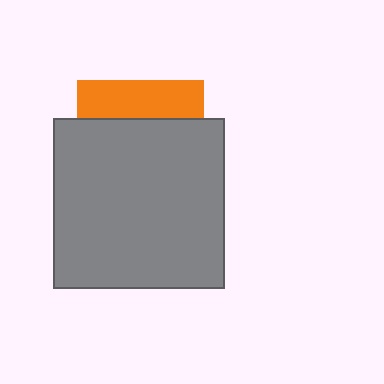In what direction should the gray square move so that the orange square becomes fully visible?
The gray square should move down. That is the shortest direction to clear the overlap and leave the orange square fully visible.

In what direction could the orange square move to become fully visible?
The orange square could move up. That would shift it out from behind the gray square entirely.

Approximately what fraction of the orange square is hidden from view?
Roughly 70% of the orange square is hidden behind the gray square.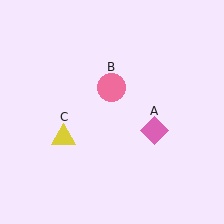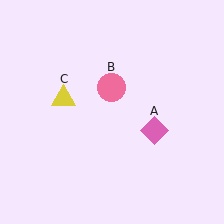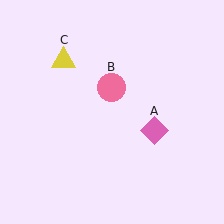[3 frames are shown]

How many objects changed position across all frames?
1 object changed position: yellow triangle (object C).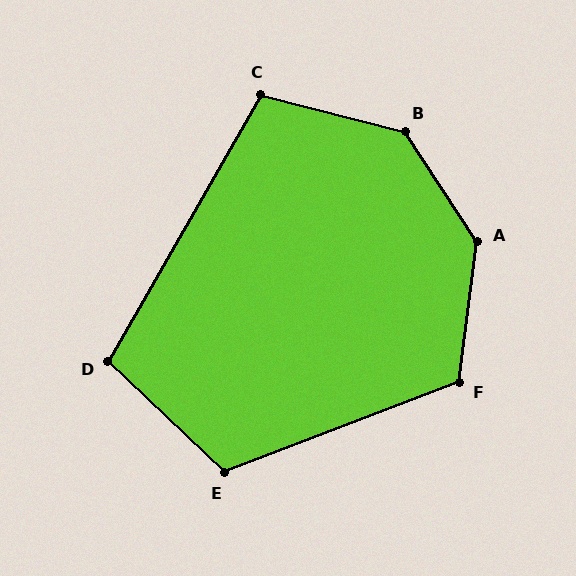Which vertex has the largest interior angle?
A, at approximately 139 degrees.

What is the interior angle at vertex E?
Approximately 115 degrees (obtuse).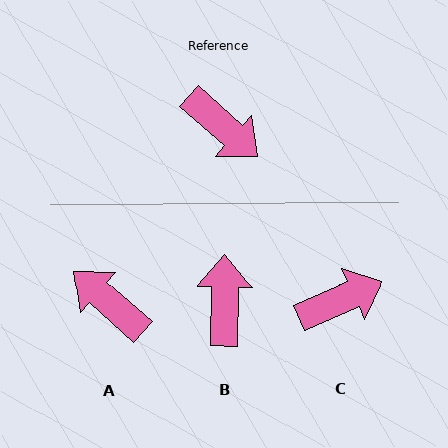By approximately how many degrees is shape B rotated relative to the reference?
Approximately 130 degrees counter-clockwise.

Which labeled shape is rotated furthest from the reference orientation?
A, about 180 degrees away.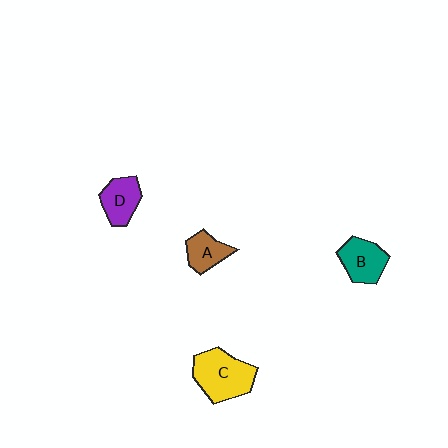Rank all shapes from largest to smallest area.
From largest to smallest: C (yellow), B (teal), D (purple), A (brown).